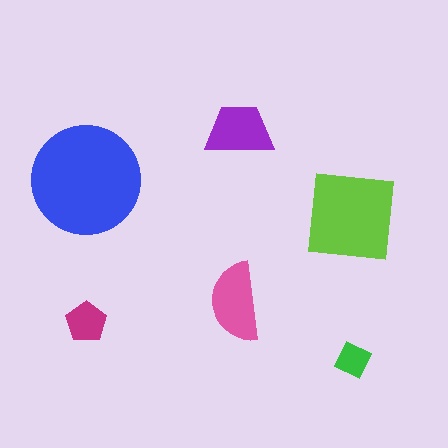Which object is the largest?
The blue circle.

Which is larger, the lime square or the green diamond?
The lime square.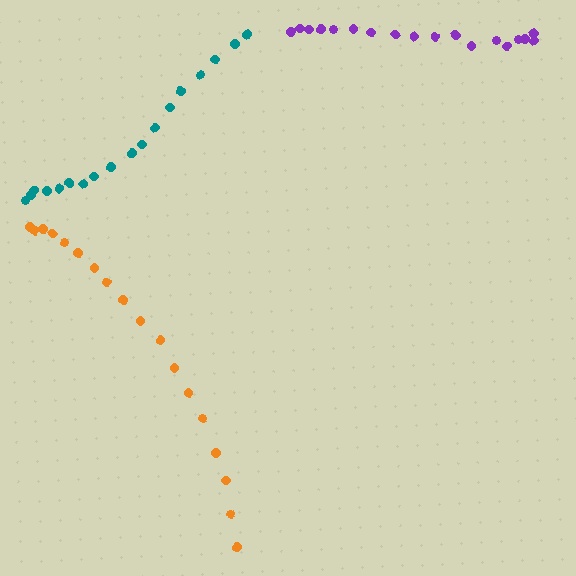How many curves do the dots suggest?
There are 3 distinct paths.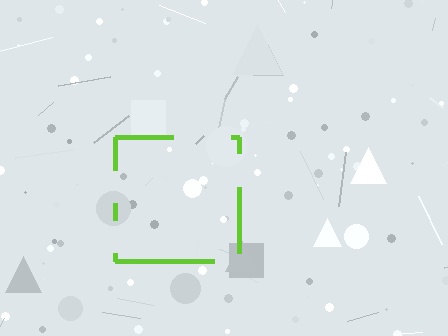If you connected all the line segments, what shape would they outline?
They would outline a square.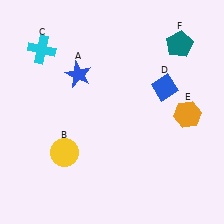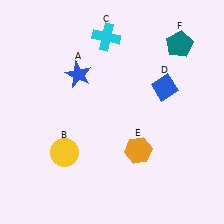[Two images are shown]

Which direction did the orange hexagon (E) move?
The orange hexagon (E) moved left.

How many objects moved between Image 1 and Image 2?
2 objects moved between the two images.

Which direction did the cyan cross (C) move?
The cyan cross (C) moved right.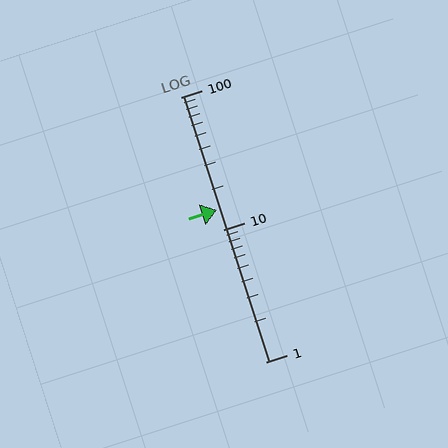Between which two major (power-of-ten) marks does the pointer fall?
The pointer is between 10 and 100.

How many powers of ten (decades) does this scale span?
The scale spans 2 decades, from 1 to 100.